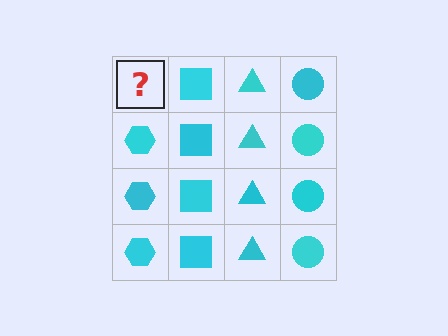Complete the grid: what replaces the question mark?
The question mark should be replaced with a cyan hexagon.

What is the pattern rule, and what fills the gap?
The rule is that each column has a consistent shape. The gap should be filled with a cyan hexagon.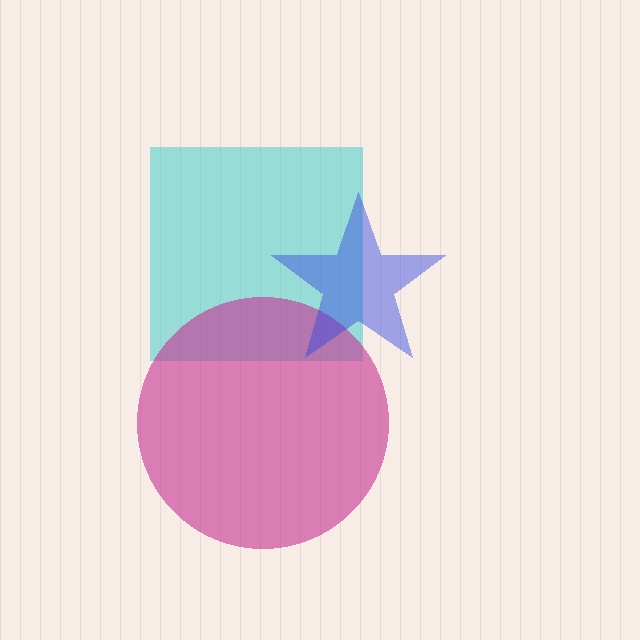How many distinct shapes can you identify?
There are 3 distinct shapes: a cyan square, a magenta circle, a blue star.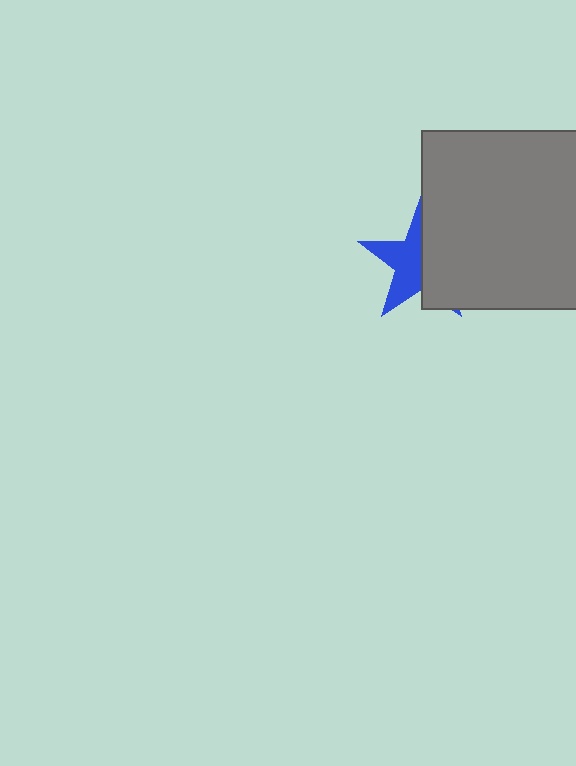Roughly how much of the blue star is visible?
About half of it is visible (roughly 51%).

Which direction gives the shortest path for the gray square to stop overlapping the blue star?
Moving right gives the shortest separation.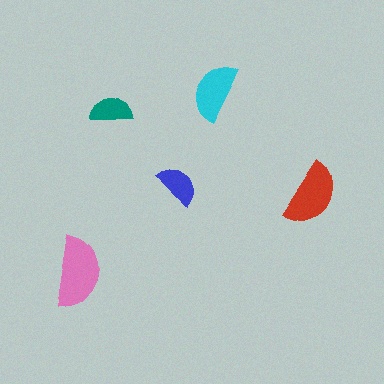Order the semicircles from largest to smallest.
the pink one, the red one, the cyan one, the blue one, the teal one.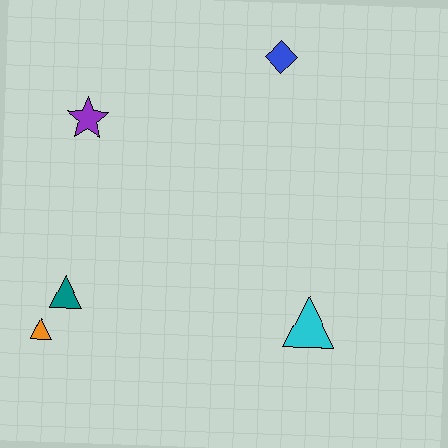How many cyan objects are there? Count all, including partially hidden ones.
There is 1 cyan object.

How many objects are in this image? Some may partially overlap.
There are 5 objects.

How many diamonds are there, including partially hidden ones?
There is 1 diamond.